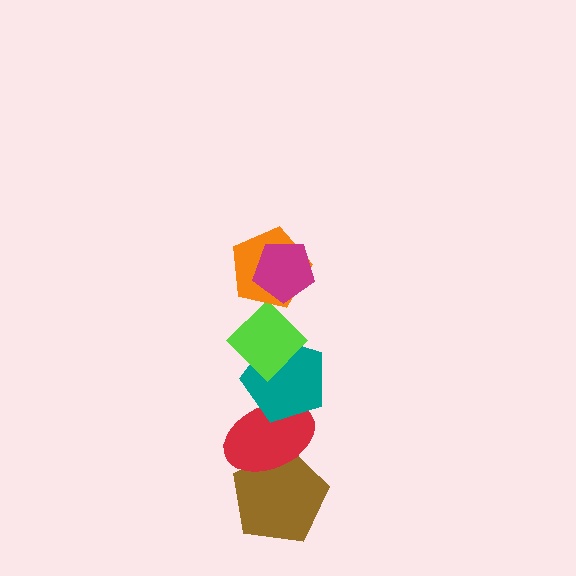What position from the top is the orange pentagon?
The orange pentagon is 2nd from the top.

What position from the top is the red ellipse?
The red ellipse is 5th from the top.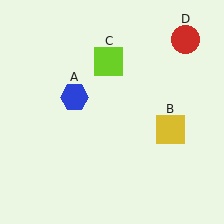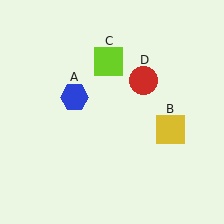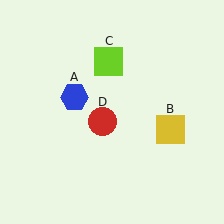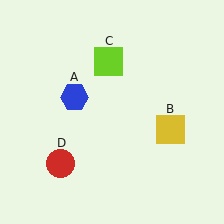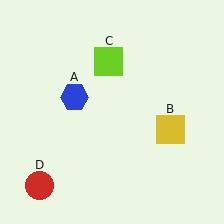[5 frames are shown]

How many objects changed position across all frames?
1 object changed position: red circle (object D).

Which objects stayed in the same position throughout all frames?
Blue hexagon (object A) and yellow square (object B) and lime square (object C) remained stationary.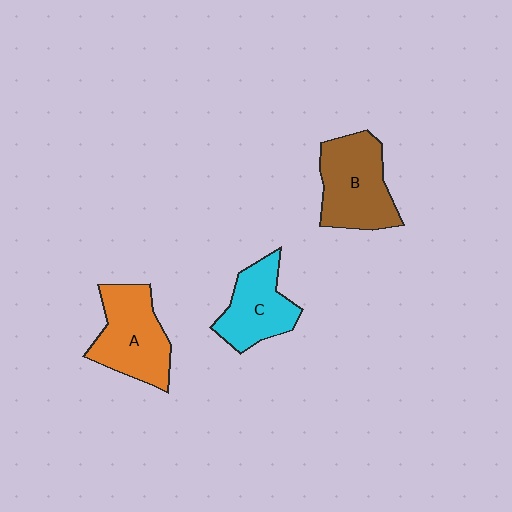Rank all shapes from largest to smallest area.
From largest to smallest: B (brown), A (orange), C (cyan).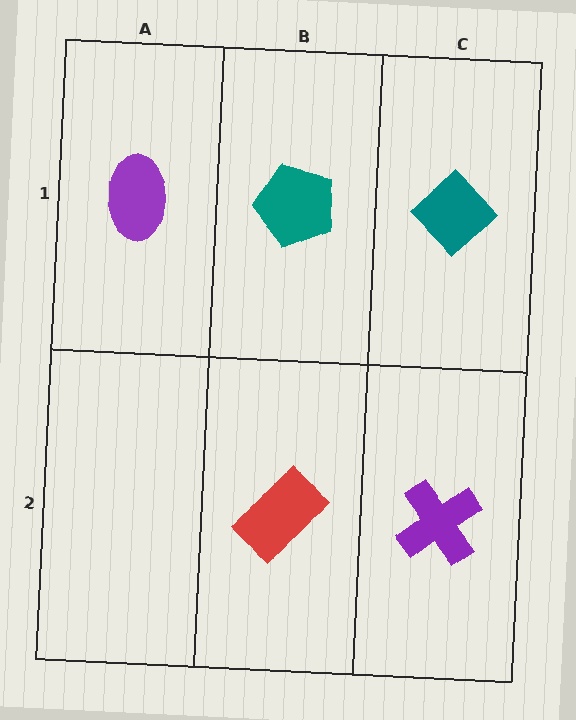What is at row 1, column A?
A purple ellipse.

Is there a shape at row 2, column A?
No, that cell is empty.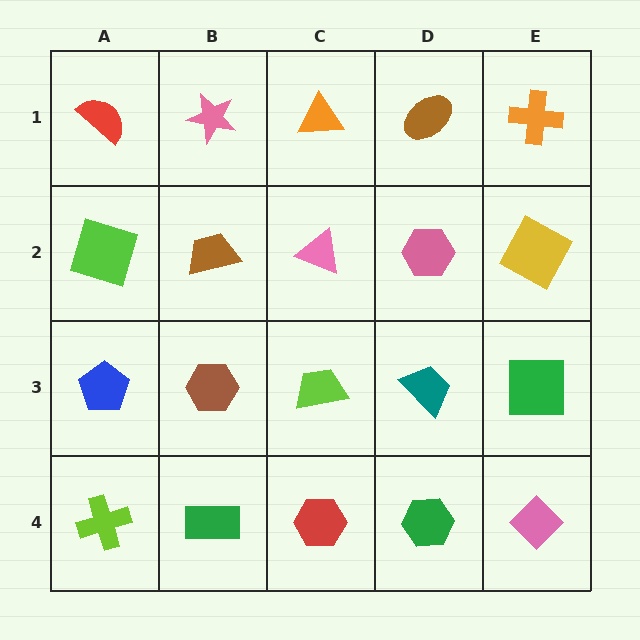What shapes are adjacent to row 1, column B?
A brown trapezoid (row 2, column B), a red semicircle (row 1, column A), an orange triangle (row 1, column C).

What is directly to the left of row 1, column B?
A red semicircle.